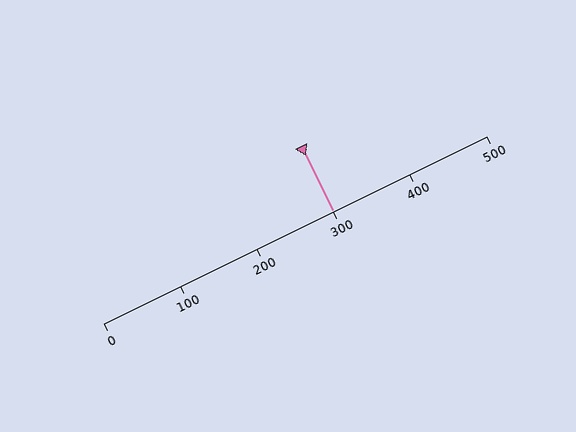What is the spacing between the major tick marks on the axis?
The major ticks are spaced 100 apart.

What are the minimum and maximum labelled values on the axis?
The axis runs from 0 to 500.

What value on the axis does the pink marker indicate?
The marker indicates approximately 300.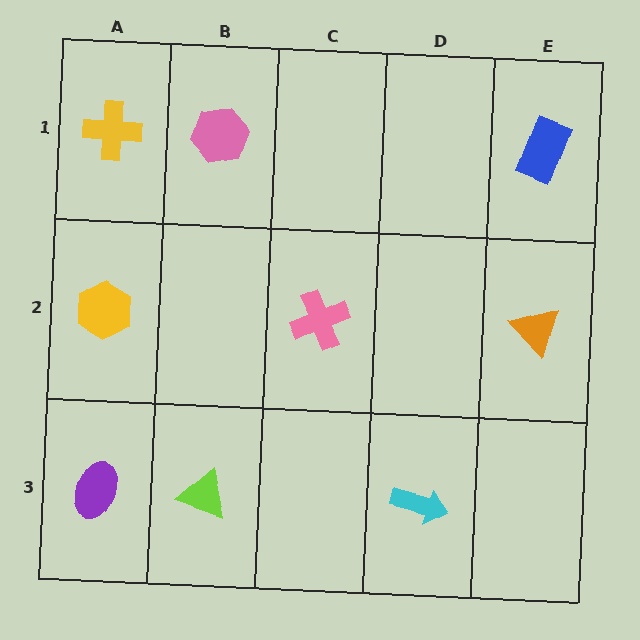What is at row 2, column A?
A yellow hexagon.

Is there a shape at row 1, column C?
No, that cell is empty.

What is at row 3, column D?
A cyan arrow.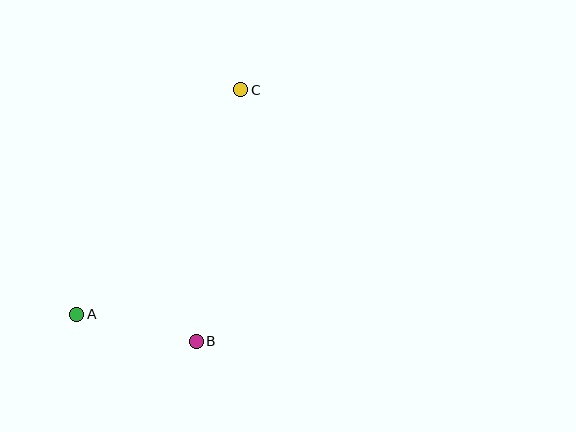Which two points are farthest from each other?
Points A and C are farthest from each other.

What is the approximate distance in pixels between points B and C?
The distance between B and C is approximately 256 pixels.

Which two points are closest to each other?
Points A and B are closest to each other.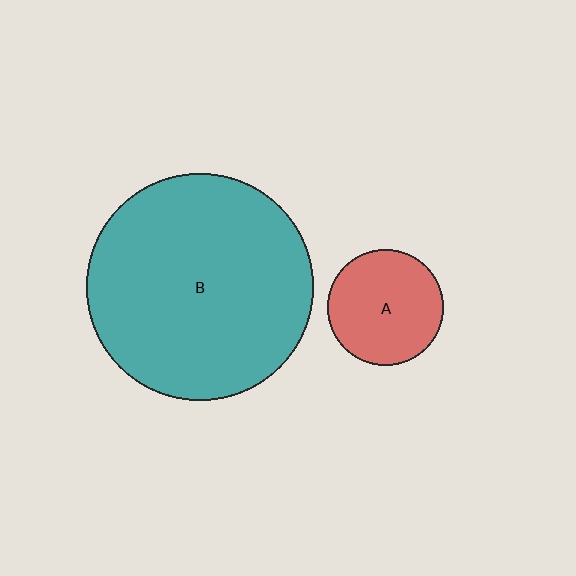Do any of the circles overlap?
No, none of the circles overlap.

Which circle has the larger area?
Circle B (teal).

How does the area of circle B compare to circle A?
Approximately 3.8 times.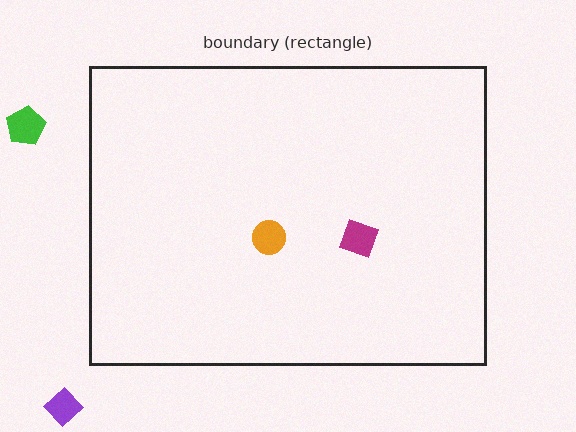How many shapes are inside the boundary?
2 inside, 2 outside.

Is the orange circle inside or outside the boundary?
Inside.